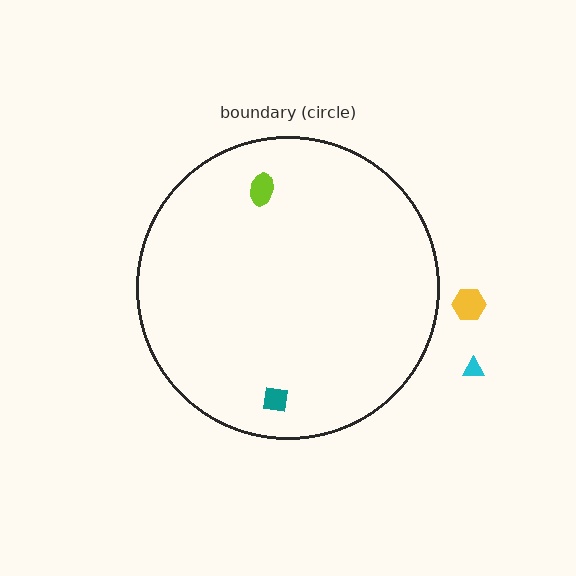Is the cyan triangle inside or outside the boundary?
Outside.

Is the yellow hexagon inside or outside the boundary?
Outside.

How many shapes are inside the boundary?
2 inside, 2 outside.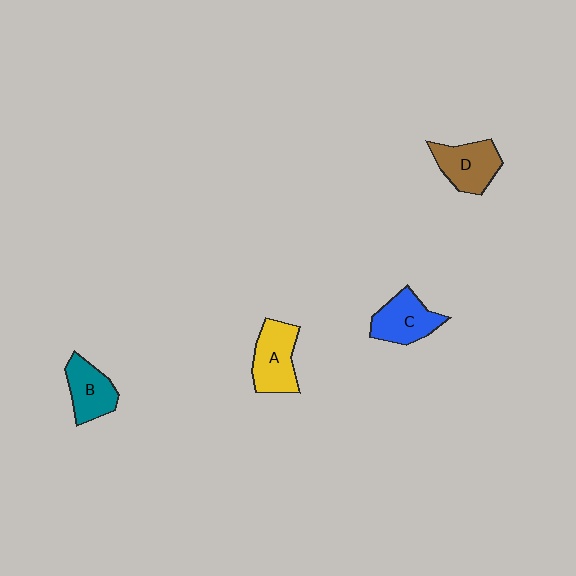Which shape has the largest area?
Shape A (yellow).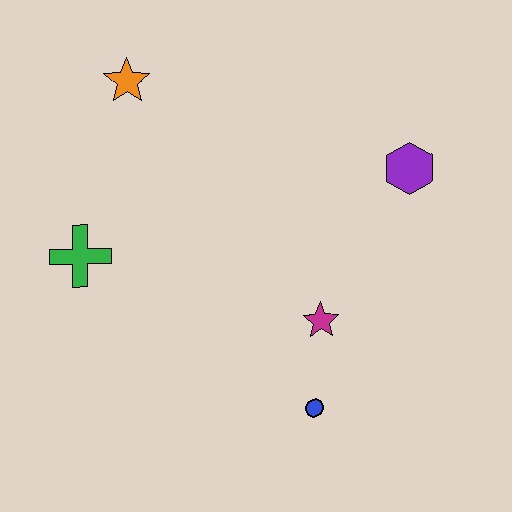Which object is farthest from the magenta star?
The orange star is farthest from the magenta star.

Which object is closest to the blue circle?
The magenta star is closest to the blue circle.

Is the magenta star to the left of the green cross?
No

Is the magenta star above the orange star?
No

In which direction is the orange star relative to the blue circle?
The orange star is above the blue circle.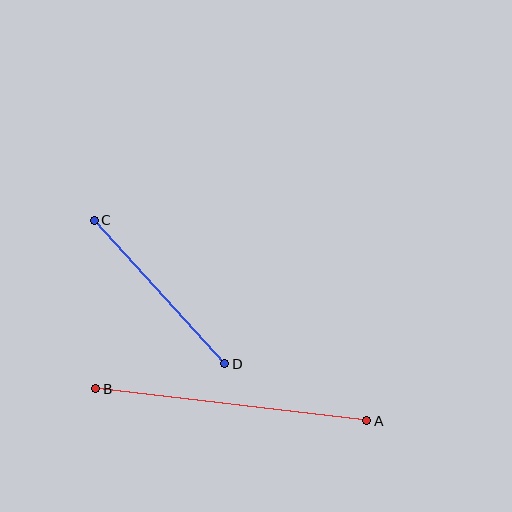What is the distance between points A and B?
The distance is approximately 273 pixels.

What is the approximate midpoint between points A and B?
The midpoint is at approximately (231, 405) pixels.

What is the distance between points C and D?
The distance is approximately 194 pixels.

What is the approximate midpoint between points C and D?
The midpoint is at approximately (159, 292) pixels.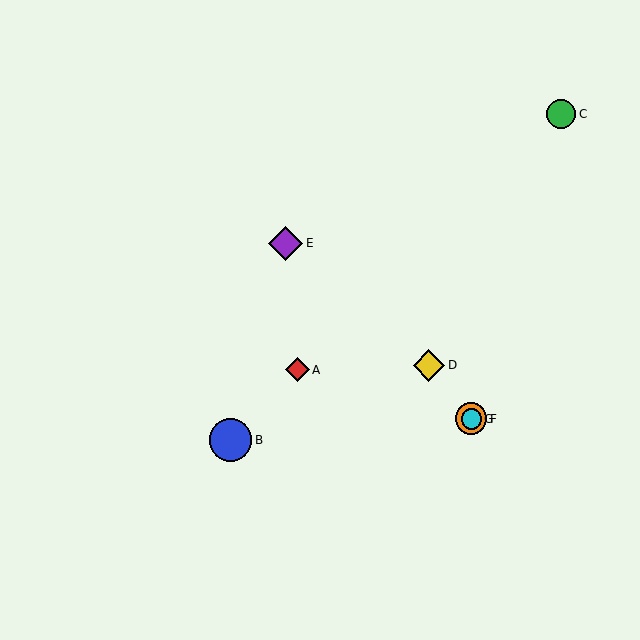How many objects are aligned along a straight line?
3 objects (D, F, G) are aligned along a straight line.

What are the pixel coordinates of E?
Object E is at (285, 243).